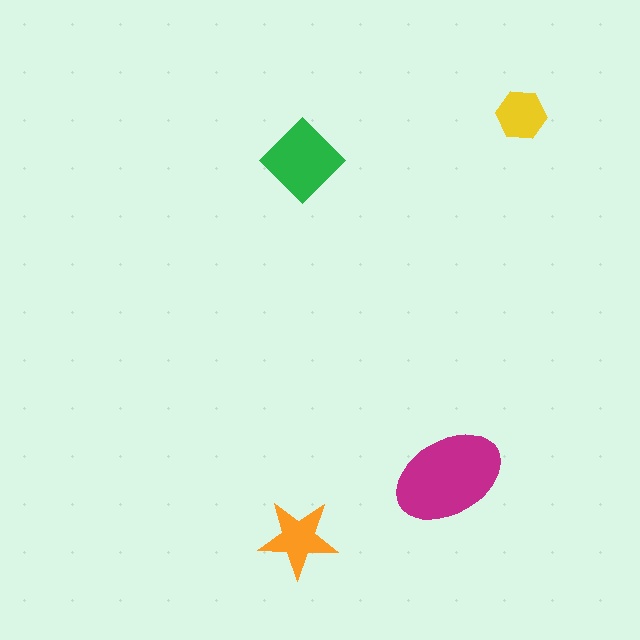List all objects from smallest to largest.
The yellow hexagon, the orange star, the green diamond, the magenta ellipse.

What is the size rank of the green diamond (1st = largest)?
2nd.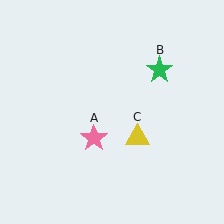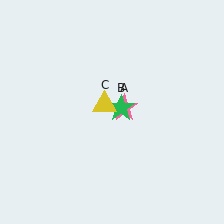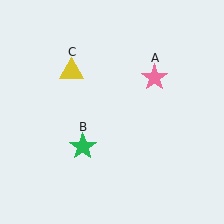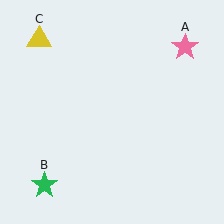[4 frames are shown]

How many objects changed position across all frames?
3 objects changed position: pink star (object A), green star (object B), yellow triangle (object C).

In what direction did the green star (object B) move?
The green star (object B) moved down and to the left.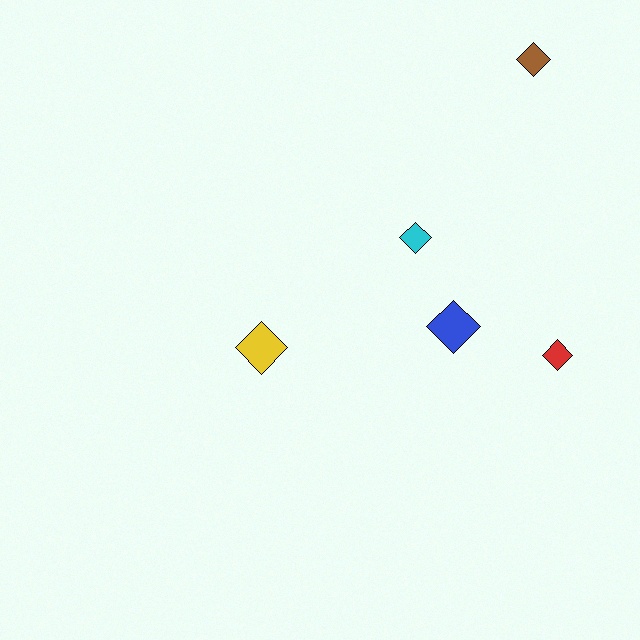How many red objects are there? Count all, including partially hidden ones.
There is 1 red object.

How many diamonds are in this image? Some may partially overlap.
There are 5 diamonds.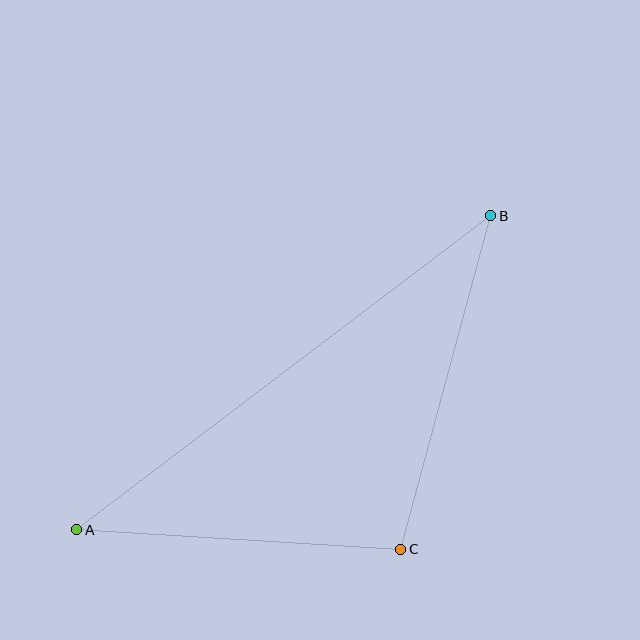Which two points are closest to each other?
Points A and C are closest to each other.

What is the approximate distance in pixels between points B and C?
The distance between B and C is approximately 345 pixels.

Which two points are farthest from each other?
Points A and B are farthest from each other.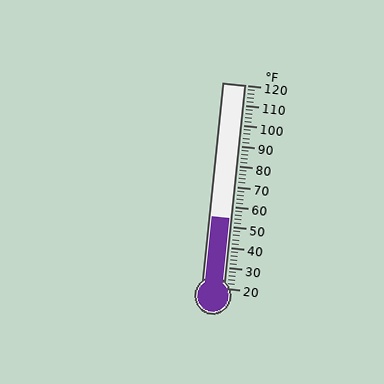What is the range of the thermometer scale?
The thermometer scale ranges from 20°F to 120°F.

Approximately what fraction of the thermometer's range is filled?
The thermometer is filled to approximately 35% of its range.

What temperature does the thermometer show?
The thermometer shows approximately 54°F.